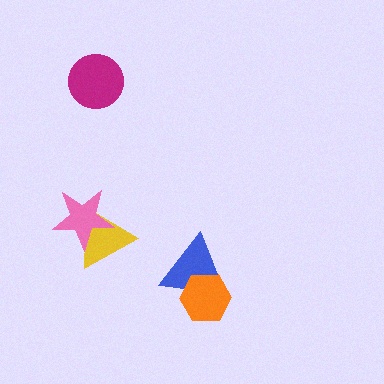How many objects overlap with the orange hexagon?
1 object overlaps with the orange hexagon.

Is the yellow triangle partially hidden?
Yes, it is partially covered by another shape.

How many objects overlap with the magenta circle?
0 objects overlap with the magenta circle.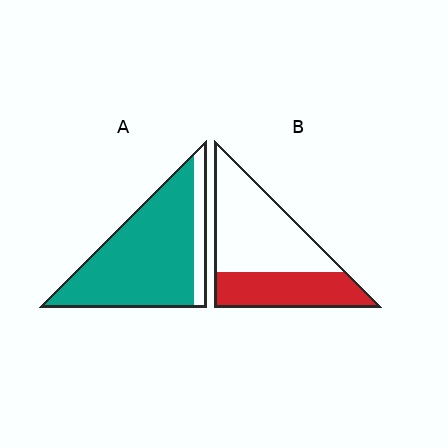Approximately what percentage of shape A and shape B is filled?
A is approximately 85% and B is approximately 40%.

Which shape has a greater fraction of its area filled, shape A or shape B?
Shape A.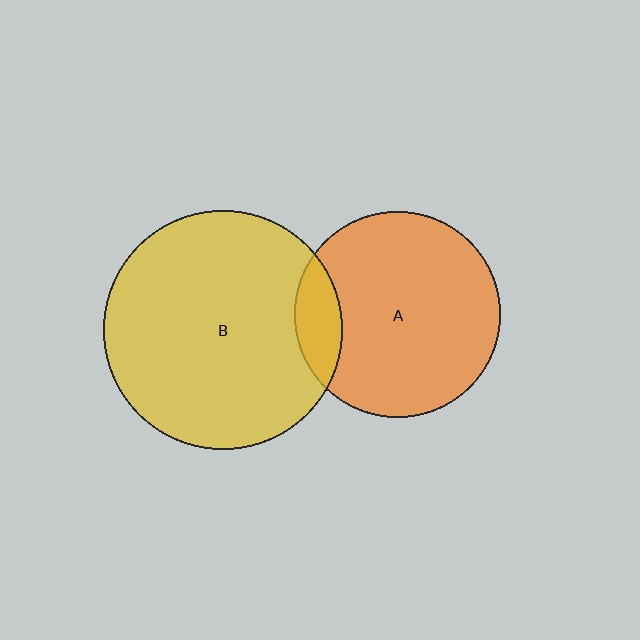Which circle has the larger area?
Circle B (yellow).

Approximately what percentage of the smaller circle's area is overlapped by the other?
Approximately 15%.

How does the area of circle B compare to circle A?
Approximately 1.4 times.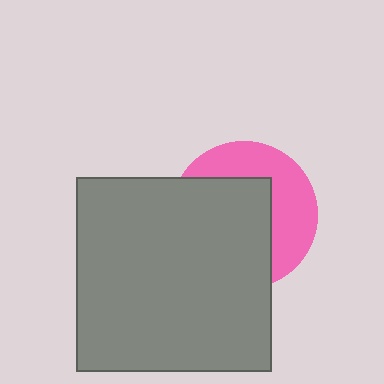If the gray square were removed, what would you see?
You would see the complete pink circle.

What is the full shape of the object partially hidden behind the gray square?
The partially hidden object is a pink circle.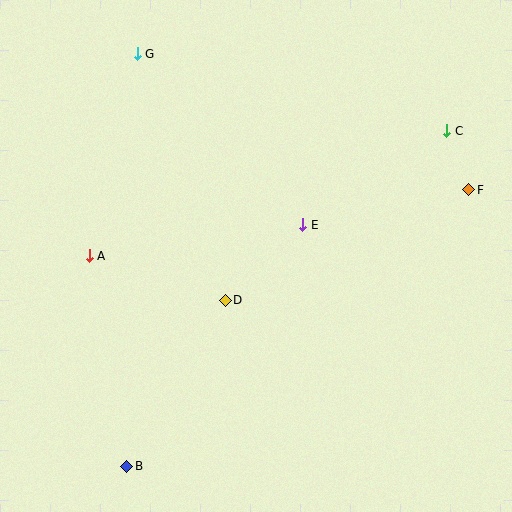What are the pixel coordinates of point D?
Point D is at (225, 300).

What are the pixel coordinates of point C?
Point C is at (447, 131).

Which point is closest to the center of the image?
Point D at (225, 300) is closest to the center.